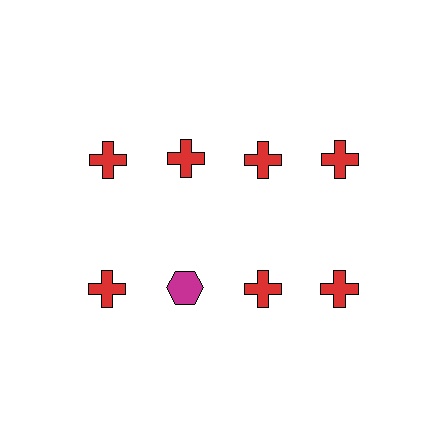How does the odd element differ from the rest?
It differs in both color (magenta instead of red) and shape (hexagon instead of cross).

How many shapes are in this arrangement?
There are 8 shapes arranged in a grid pattern.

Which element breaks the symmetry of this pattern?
The magenta hexagon in the second row, second from left column breaks the symmetry. All other shapes are red crosses.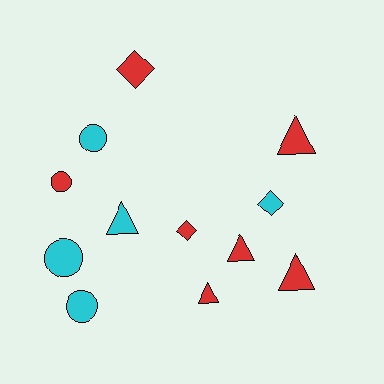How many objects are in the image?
There are 12 objects.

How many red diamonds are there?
There are 2 red diamonds.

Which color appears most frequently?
Red, with 7 objects.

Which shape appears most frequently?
Triangle, with 5 objects.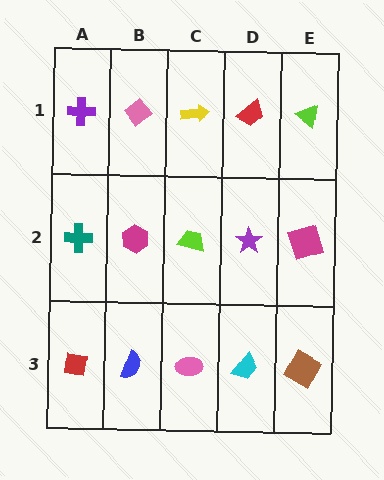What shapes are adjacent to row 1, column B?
A magenta hexagon (row 2, column B), a purple cross (row 1, column A), a yellow arrow (row 1, column C).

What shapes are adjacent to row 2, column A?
A purple cross (row 1, column A), a red square (row 3, column A), a magenta hexagon (row 2, column B).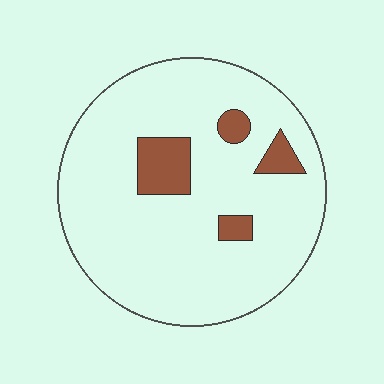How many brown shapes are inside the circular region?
4.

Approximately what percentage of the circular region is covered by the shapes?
Approximately 10%.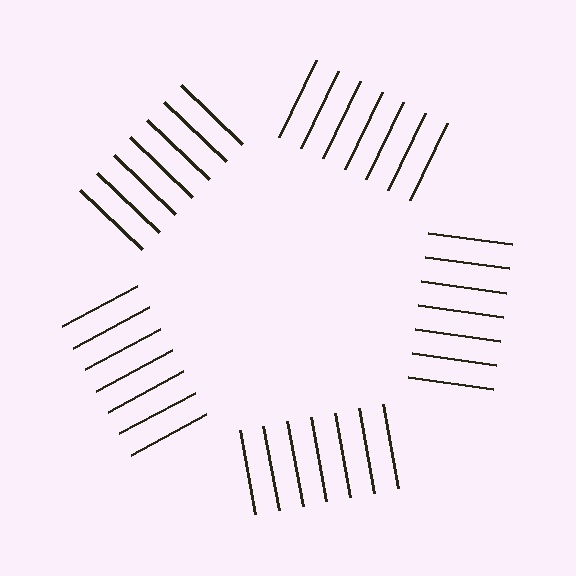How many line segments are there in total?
35 — 7 along each of the 5 edges.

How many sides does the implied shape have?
5 sides — the line-ends trace a pentagon.